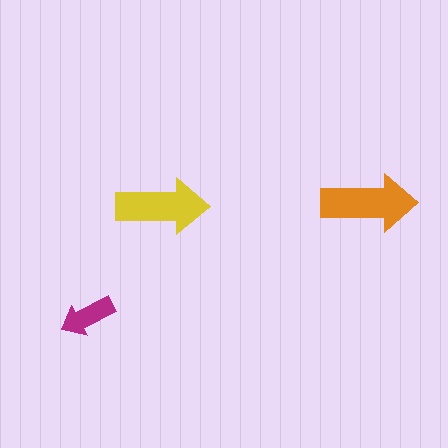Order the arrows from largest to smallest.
the orange one, the yellow one, the magenta one.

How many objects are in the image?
There are 3 objects in the image.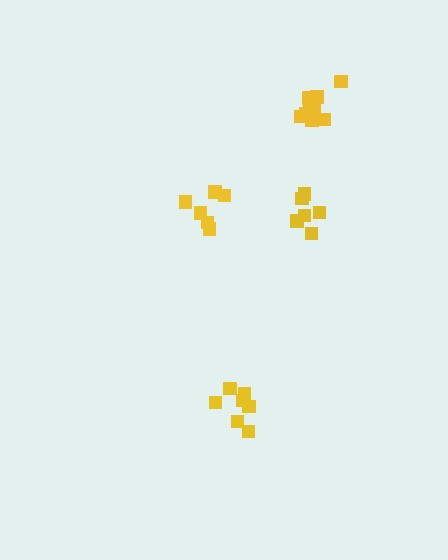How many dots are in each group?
Group 1: 10 dots, Group 2: 7 dots, Group 3: 6 dots, Group 4: 6 dots (29 total).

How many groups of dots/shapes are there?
There are 4 groups.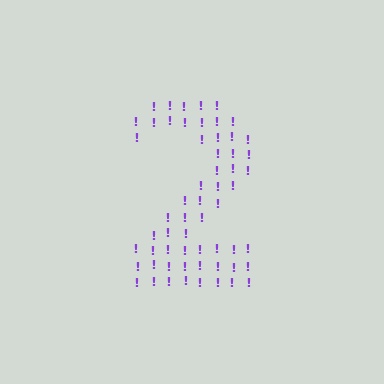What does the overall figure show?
The overall figure shows the digit 2.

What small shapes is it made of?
It is made of small exclamation marks.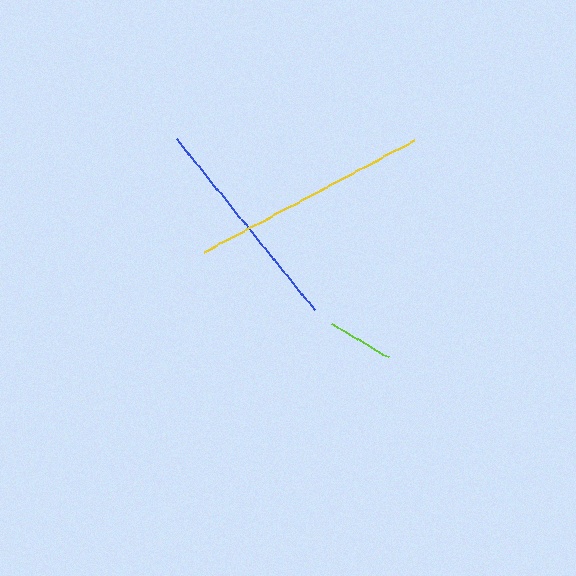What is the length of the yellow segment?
The yellow segment is approximately 237 pixels long.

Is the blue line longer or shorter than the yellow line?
The yellow line is longer than the blue line.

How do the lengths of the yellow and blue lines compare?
The yellow and blue lines are approximately the same length.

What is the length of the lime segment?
The lime segment is approximately 66 pixels long.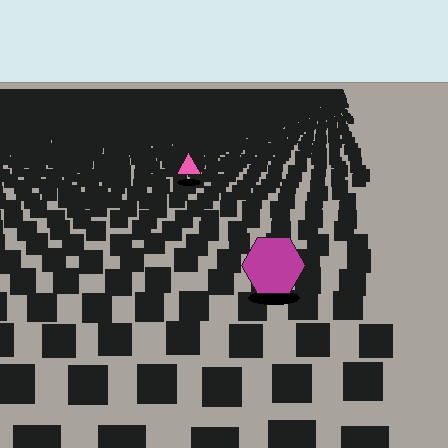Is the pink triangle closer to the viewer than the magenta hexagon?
No. The magenta hexagon is closer — you can tell from the texture gradient: the ground texture is coarser near it.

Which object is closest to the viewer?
The magenta hexagon is closest. The texture marks near it are larger and more spread out.